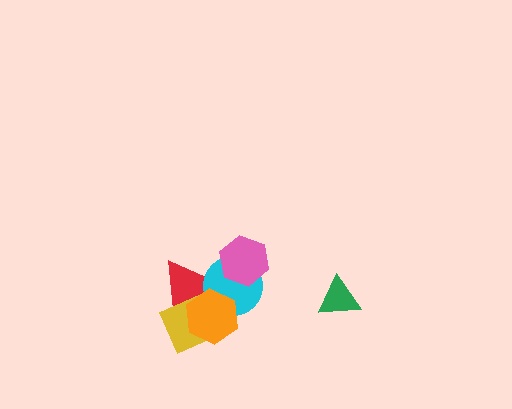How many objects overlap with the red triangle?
4 objects overlap with the red triangle.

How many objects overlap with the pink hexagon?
2 objects overlap with the pink hexagon.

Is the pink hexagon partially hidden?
No, no other shape covers it.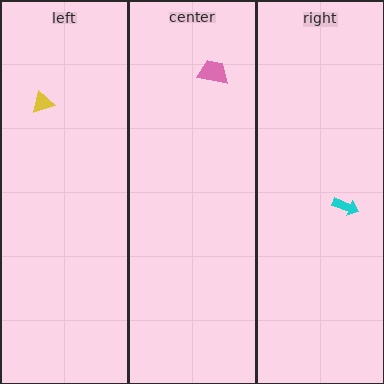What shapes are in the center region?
The pink trapezoid.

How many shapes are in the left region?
1.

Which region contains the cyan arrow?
The right region.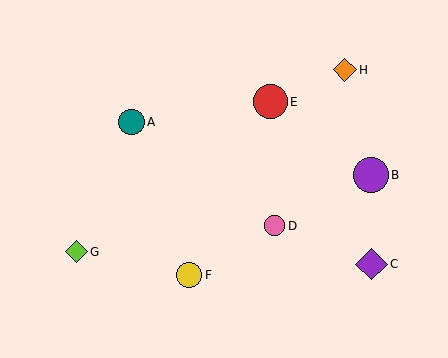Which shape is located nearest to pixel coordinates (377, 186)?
The purple circle (labeled B) at (371, 175) is nearest to that location.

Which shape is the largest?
The purple circle (labeled B) is the largest.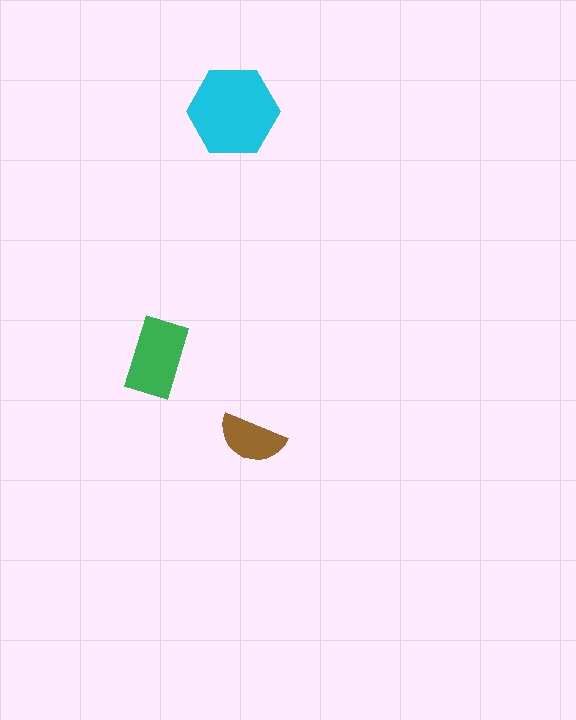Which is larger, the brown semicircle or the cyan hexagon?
The cyan hexagon.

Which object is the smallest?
The brown semicircle.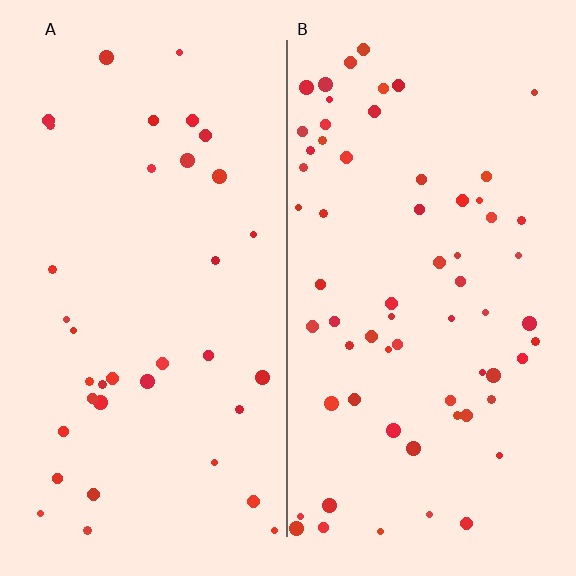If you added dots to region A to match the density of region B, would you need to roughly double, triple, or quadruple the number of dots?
Approximately double.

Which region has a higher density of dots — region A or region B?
B (the right).